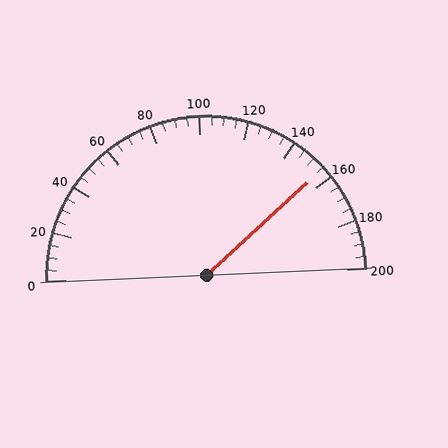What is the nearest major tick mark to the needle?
The nearest major tick mark is 160.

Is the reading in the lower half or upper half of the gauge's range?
The reading is in the upper half of the range (0 to 200).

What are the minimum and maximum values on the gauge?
The gauge ranges from 0 to 200.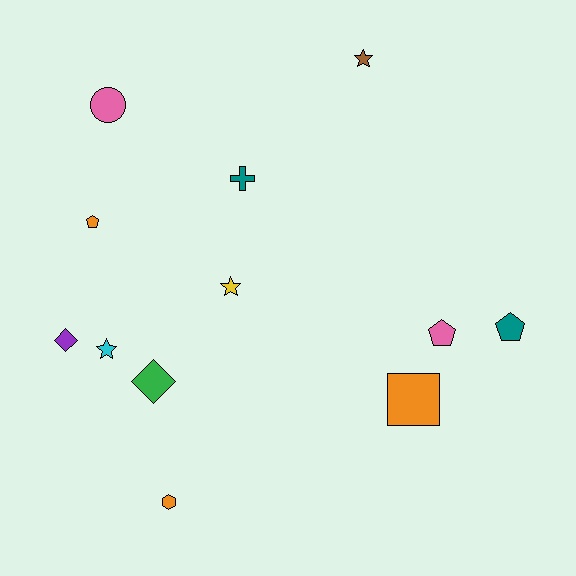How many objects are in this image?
There are 12 objects.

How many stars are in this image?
There are 3 stars.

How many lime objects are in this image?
There are no lime objects.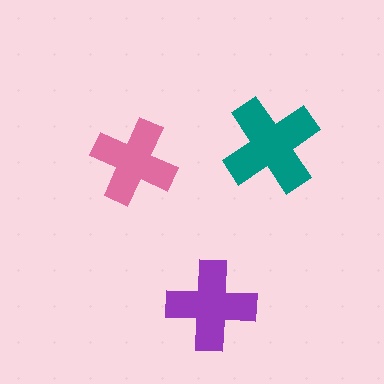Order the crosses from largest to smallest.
the teal one, the purple one, the pink one.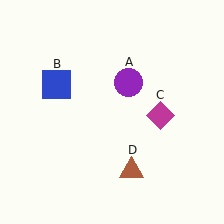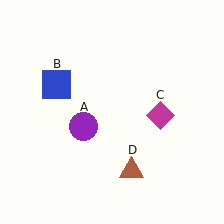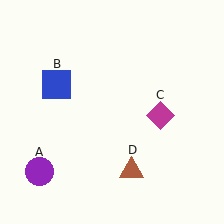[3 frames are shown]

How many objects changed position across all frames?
1 object changed position: purple circle (object A).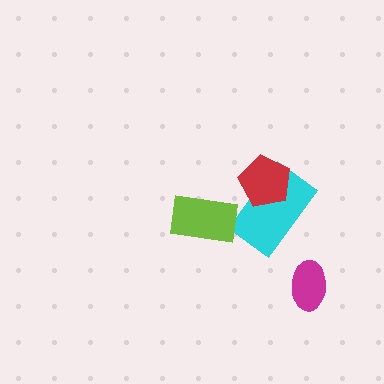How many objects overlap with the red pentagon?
1 object overlaps with the red pentagon.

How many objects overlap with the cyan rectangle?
1 object overlaps with the cyan rectangle.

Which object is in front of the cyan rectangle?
The red pentagon is in front of the cyan rectangle.